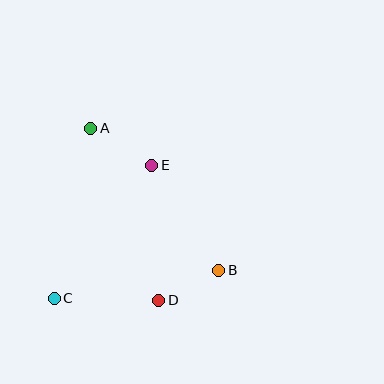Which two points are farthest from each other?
Points A and B are farthest from each other.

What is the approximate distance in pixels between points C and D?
The distance between C and D is approximately 105 pixels.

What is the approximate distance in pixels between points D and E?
The distance between D and E is approximately 135 pixels.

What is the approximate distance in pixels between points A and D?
The distance between A and D is approximately 185 pixels.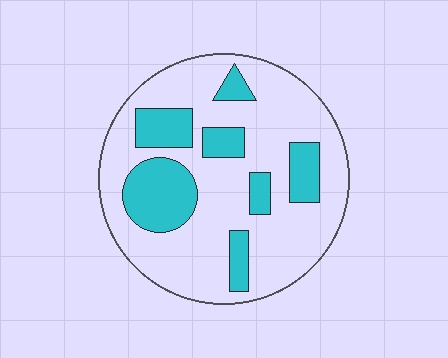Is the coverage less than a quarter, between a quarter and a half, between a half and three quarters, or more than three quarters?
Between a quarter and a half.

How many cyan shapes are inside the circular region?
7.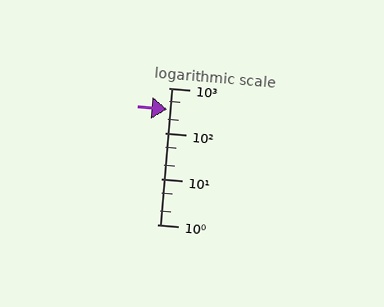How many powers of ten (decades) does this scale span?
The scale spans 3 decades, from 1 to 1000.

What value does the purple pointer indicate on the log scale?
The pointer indicates approximately 330.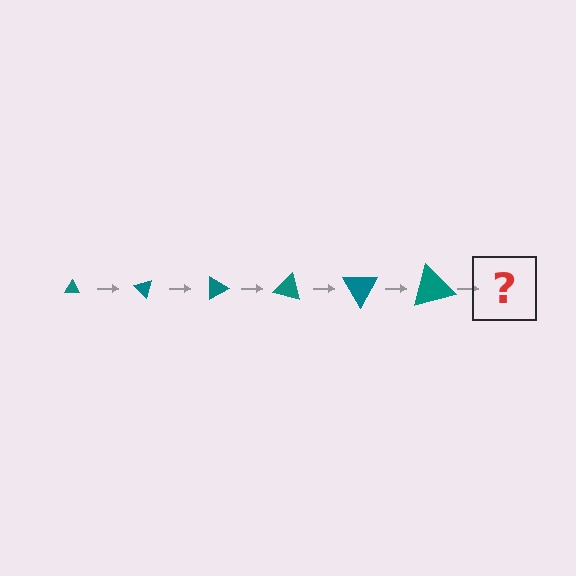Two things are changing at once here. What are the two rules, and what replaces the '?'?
The two rules are that the triangle grows larger each step and it rotates 45 degrees each step. The '?' should be a triangle, larger than the previous one and rotated 270 degrees from the start.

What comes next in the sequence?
The next element should be a triangle, larger than the previous one and rotated 270 degrees from the start.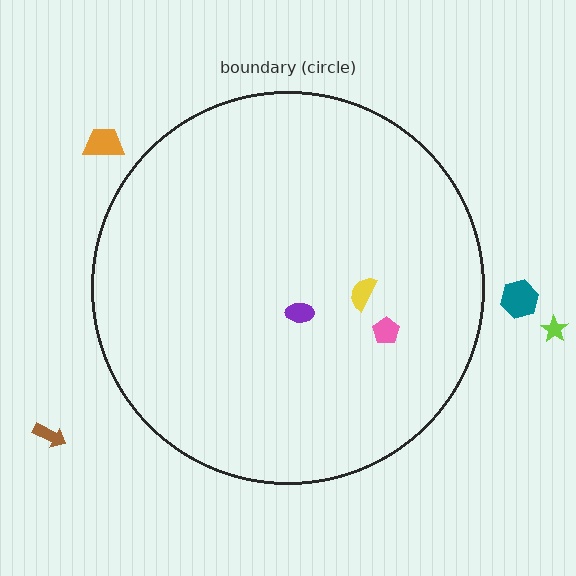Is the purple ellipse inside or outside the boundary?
Inside.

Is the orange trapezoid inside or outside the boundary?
Outside.